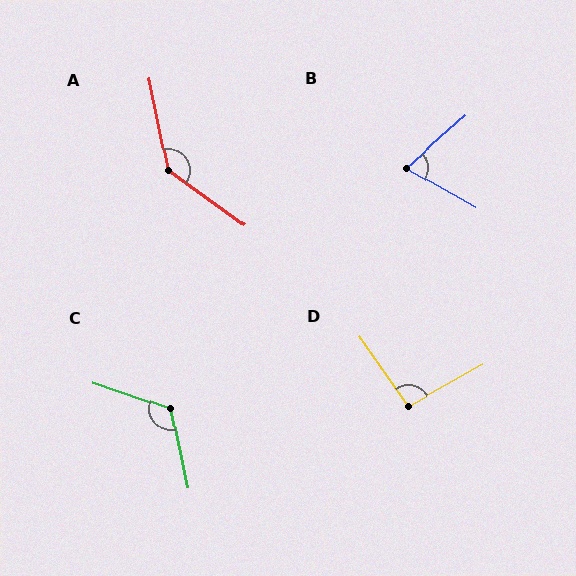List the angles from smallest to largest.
B (71°), D (95°), C (121°), A (137°).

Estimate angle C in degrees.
Approximately 121 degrees.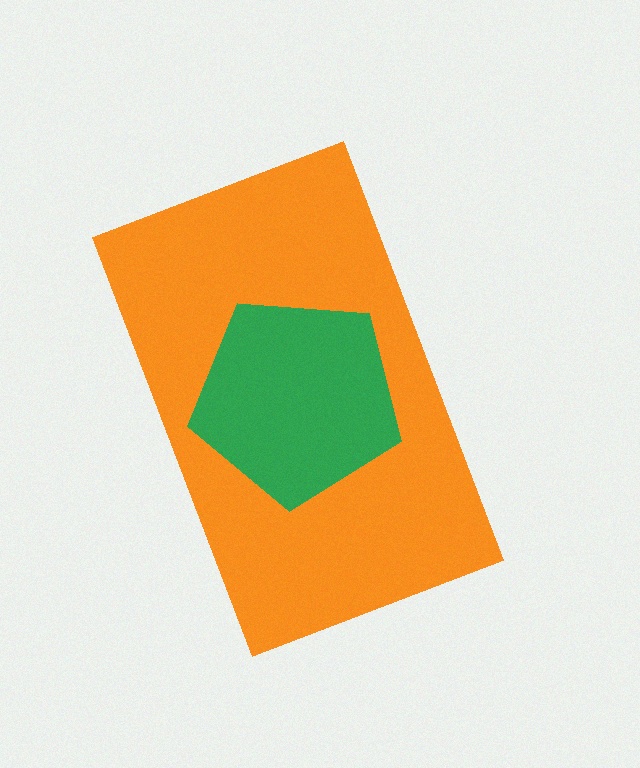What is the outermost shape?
The orange rectangle.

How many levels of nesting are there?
2.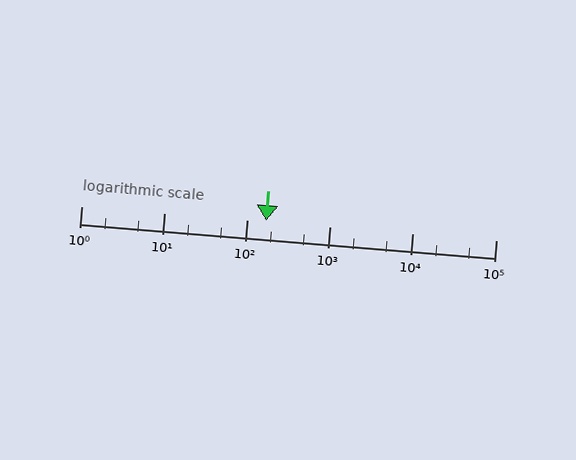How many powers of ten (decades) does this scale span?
The scale spans 5 decades, from 1 to 100000.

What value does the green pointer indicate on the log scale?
The pointer indicates approximately 170.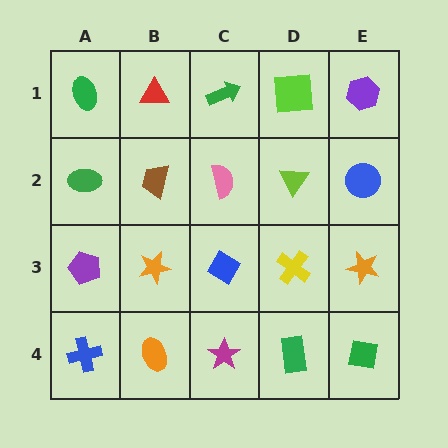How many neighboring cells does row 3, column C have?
4.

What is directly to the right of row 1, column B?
A green arrow.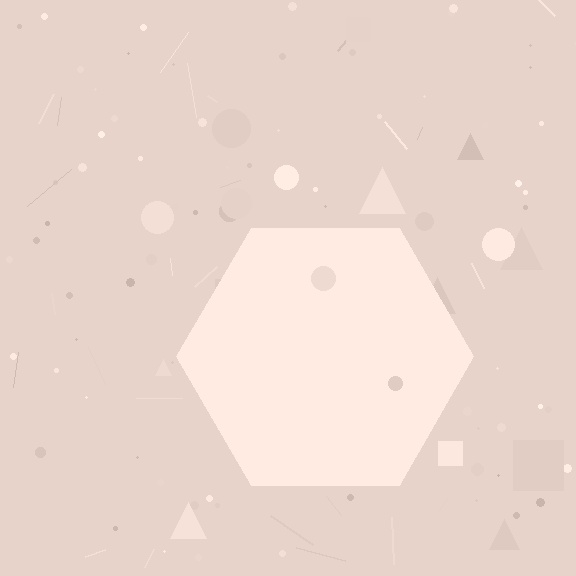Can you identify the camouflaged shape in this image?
The camouflaged shape is a hexagon.